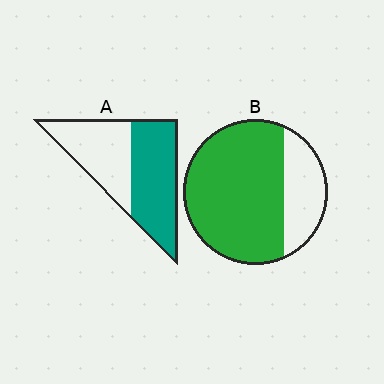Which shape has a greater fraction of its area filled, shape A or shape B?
Shape B.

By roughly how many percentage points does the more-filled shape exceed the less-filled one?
By roughly 20 percentage points (B over A).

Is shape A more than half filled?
Yes.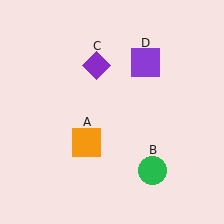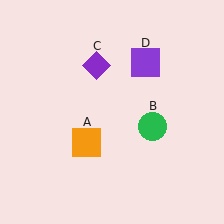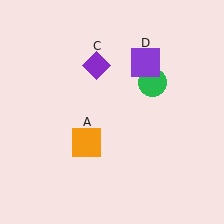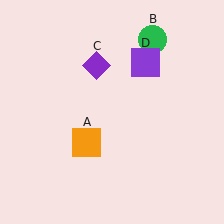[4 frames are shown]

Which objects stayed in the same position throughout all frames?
Orange square (object A) and purple diamond (object C) and purple square (object D) remained stationary.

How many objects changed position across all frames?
1 object changed position: green circle (object B).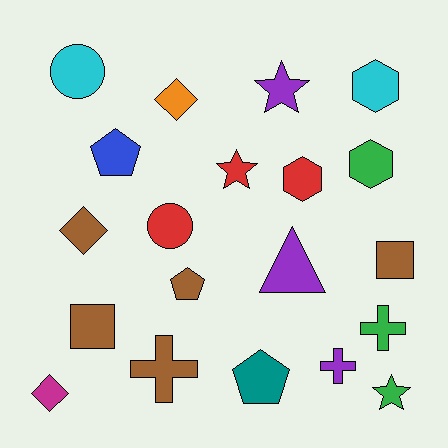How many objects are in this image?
There are 20 objects.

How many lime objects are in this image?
There are no lime objects.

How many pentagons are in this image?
There are 3 pentagons.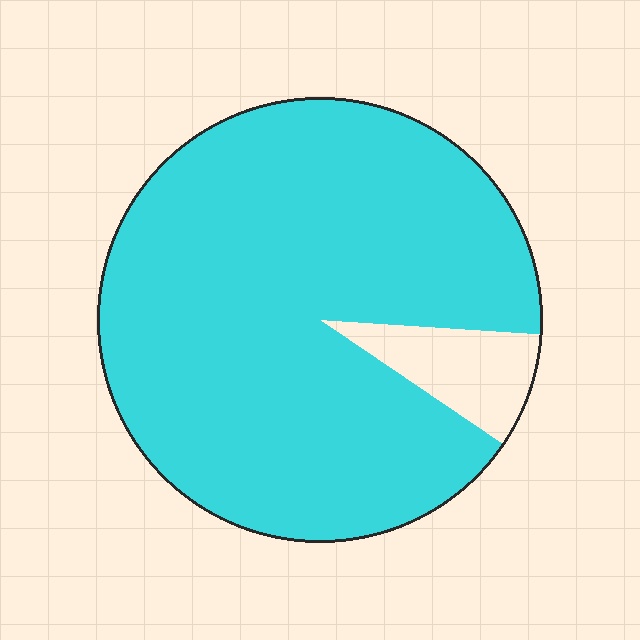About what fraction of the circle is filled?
About nine tenths (9/10).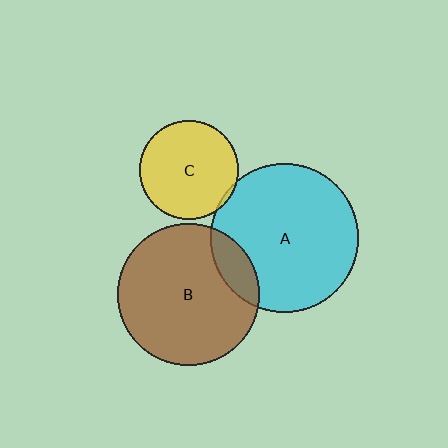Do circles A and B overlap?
Yes.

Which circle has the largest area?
Circle A (cyan).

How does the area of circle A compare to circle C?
Approximately 2.2 times.